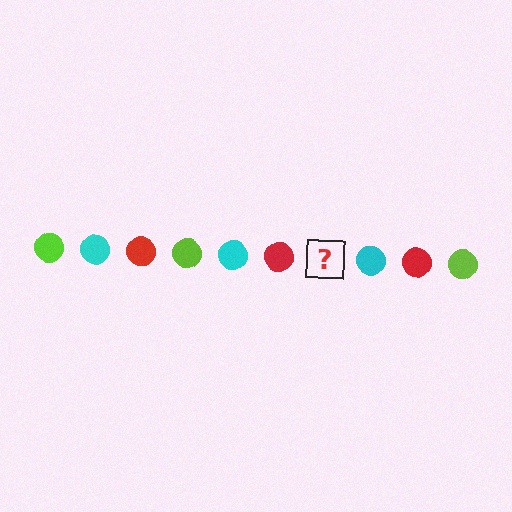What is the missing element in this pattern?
The missing element is a lime circle.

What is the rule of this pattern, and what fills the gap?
The rule is that the pattern cycles through lime, cyan, red circles. The gap should be filled with a lime circle.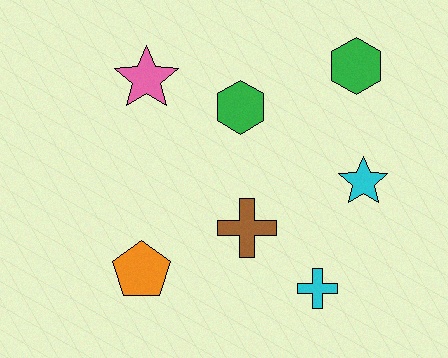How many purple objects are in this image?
There are no purple objects.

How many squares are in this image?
There are no squares.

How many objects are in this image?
There are 7 objects.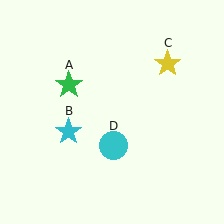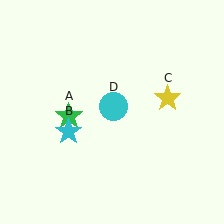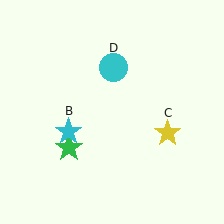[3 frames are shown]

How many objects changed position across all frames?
3 objects changed position: green star (object A), yellow star (object C), cyan circle (object D).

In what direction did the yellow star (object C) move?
The yellow star (object C) moved down.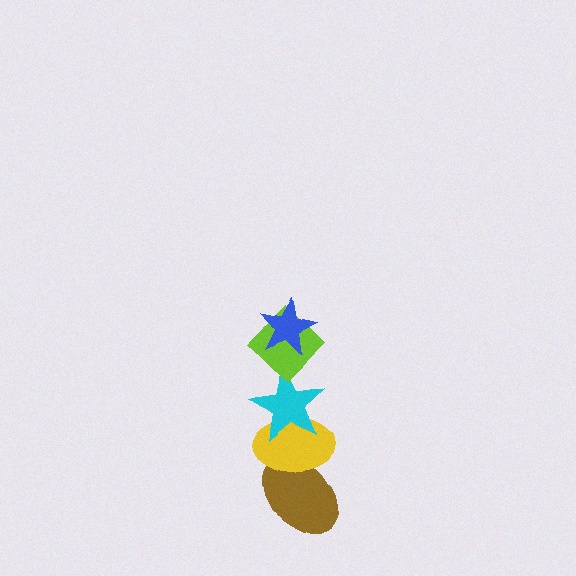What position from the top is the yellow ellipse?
The yellow ellipse is 4th from the top.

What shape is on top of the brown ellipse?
The yellow ellipse is on top of the brown ellipse.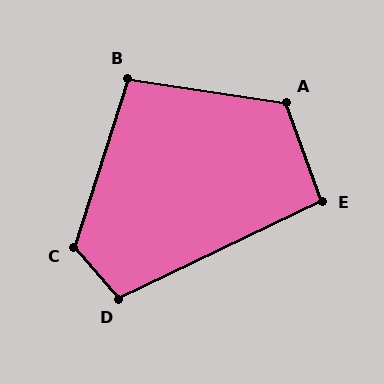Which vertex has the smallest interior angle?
E, at approximately 96 degrees.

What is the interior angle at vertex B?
Approximately 99 degrees (obtuse).